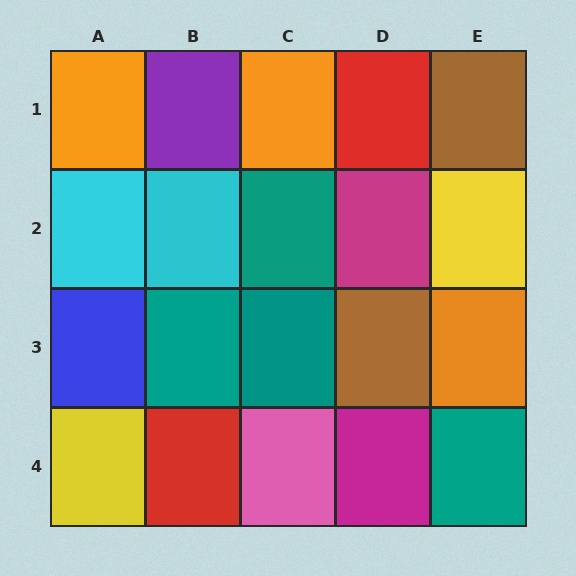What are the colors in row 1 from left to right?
Orange, purple, orange, red, brown.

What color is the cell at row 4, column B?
Red.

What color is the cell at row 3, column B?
Teal.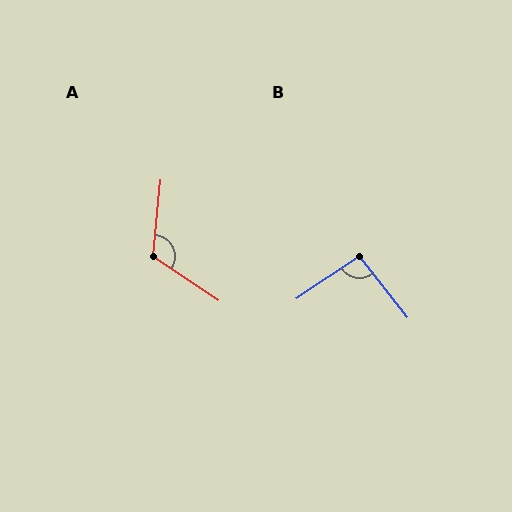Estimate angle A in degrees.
Approximately 118 degrees.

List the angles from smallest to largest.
B (95°), A (118°).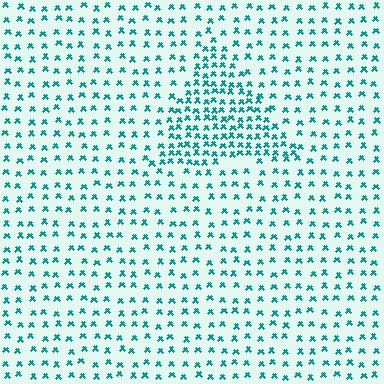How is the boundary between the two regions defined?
The boundary is defined by a change in element density (approximately 2.1x ratio). All elements are the same color, size, and shape.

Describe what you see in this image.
The image contains small teal elements arranged at two different densities. A triangle-shaped region is visible where the elements are more densely packed than the surrounding area.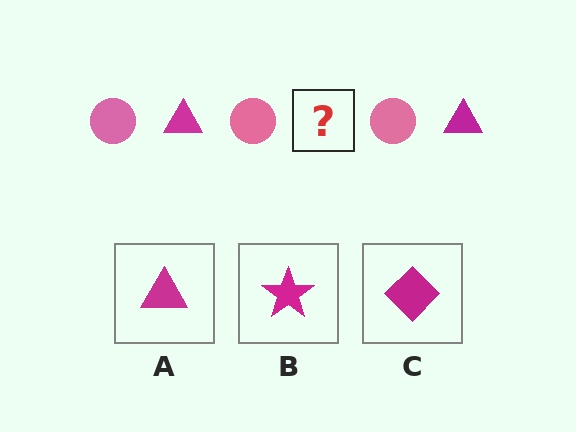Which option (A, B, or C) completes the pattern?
A.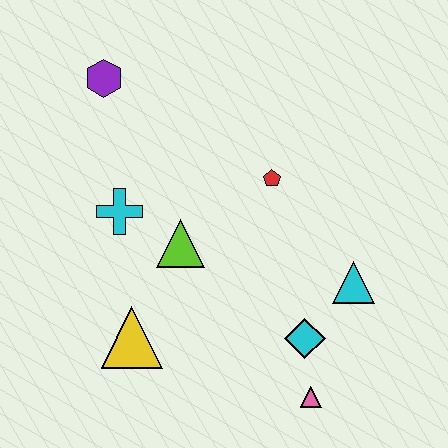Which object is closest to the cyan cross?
The lime triangle is closest to the cyan cross.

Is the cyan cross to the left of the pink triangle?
Yes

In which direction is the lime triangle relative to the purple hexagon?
The lime triangle is below the purple hexagon.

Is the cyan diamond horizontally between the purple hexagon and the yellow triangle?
No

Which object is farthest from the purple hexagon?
The pink triangle is farthest from the purple hexagon.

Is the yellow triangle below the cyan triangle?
Yes